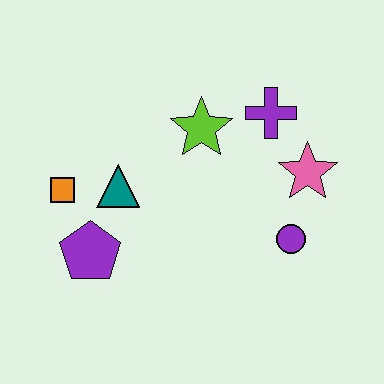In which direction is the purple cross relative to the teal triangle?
The purple cross is to the right of the teal triangle.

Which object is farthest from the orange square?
The pink star is farthest from the orange square.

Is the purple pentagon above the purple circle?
No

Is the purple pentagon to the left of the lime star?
Yes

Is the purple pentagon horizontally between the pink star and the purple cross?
No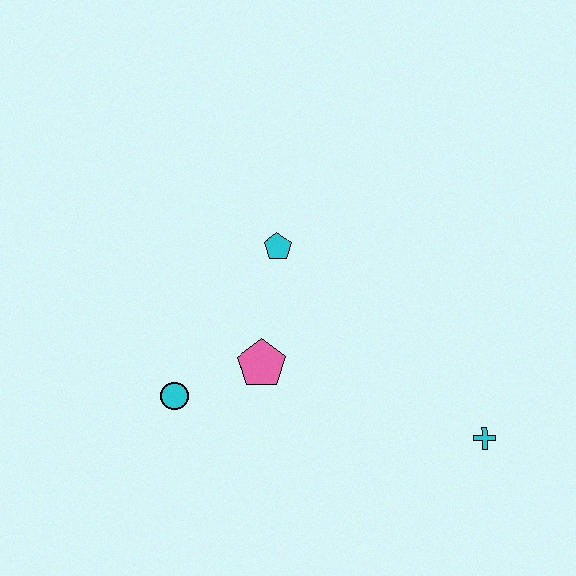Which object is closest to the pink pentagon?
The cyan circle is closest to the pink pentagon.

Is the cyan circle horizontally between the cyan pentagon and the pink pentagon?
No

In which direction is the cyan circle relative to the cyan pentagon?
The cyan circle is below the cyan pentagon.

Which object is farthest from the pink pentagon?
The cyan cross is farthest from the pink pentagon.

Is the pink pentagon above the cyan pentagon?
No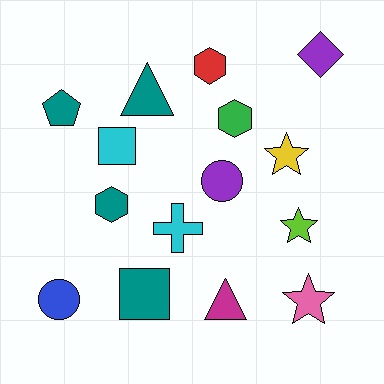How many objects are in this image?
There are 15 objects.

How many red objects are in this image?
There is 1 red object.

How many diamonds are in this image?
There is 1 diamond.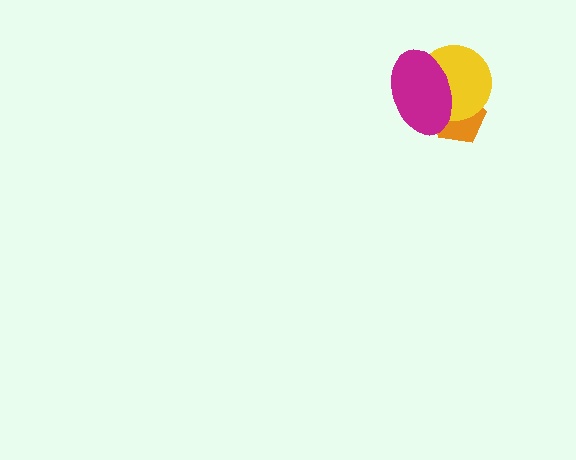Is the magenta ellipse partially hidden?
No, no other shape covers it.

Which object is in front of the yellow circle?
The magenta ellipse is in front of the yellow circle.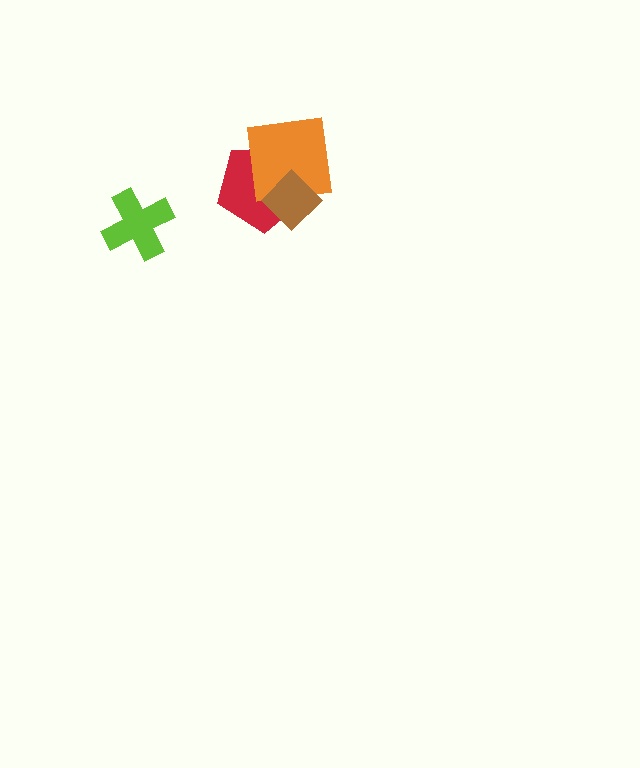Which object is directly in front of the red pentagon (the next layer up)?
The orange square is directly in front of the red pentagon.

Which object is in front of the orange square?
The brown diamond is in front of the orange square.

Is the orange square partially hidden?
Yes, it is partially covered by another shape.